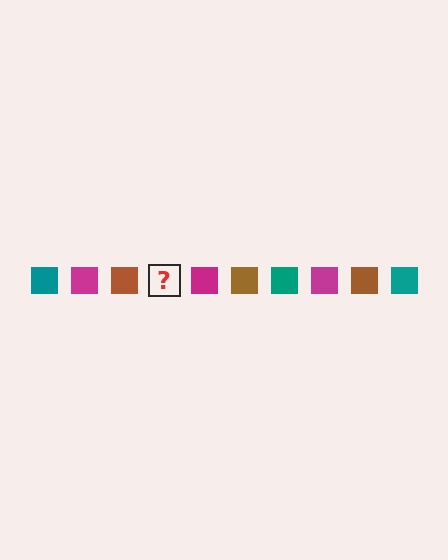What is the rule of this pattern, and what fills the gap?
The rule is that the pattern cycles through teal, magenta, brown squares. The gap should be filled with a teal square.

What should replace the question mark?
The question mark should be replaced with a teal square.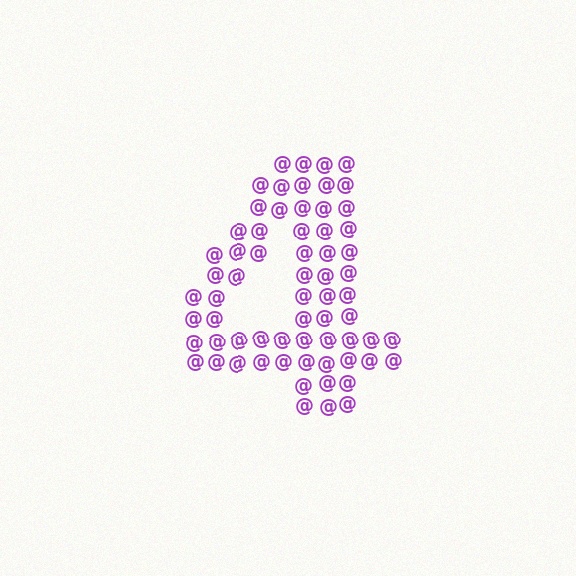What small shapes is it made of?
It is made of small at signs.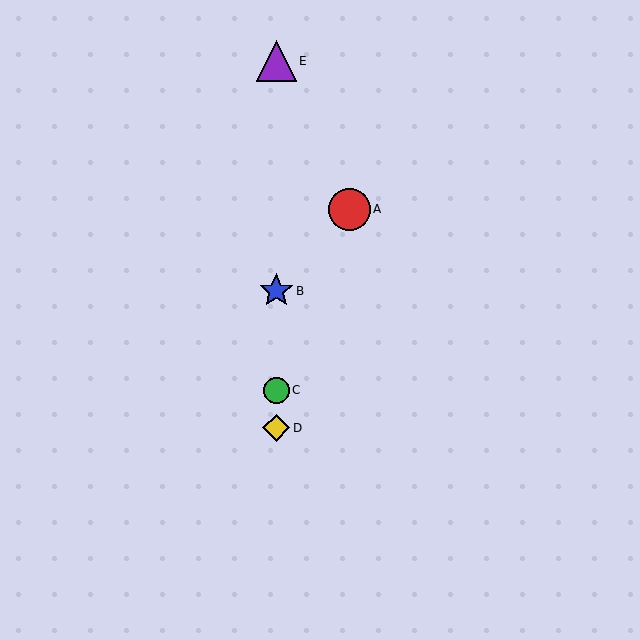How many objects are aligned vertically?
4 objects (B, C, D, E) are aligned vertically.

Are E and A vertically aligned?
No, E is at x≈276 and A is at x≈349.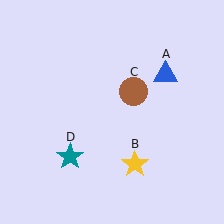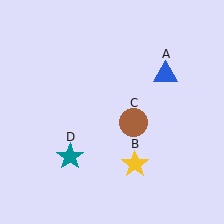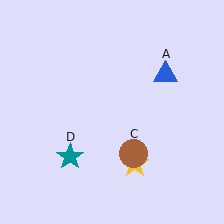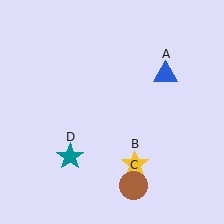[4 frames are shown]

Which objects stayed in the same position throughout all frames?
Blue triangle (object A) and yellow star (object B) and teal star (object D) remained stationary.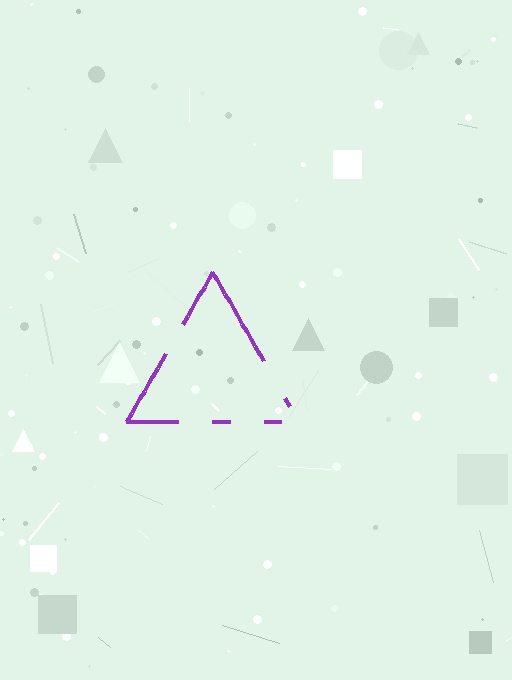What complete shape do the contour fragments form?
The contour fragments form a triangle.